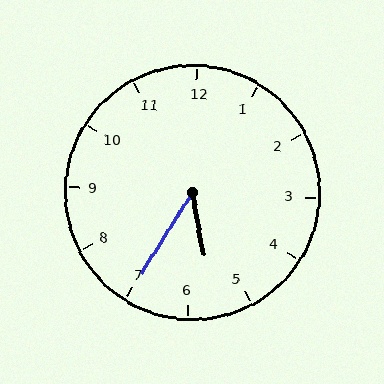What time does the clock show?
5:35.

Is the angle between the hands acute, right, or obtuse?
It is acute.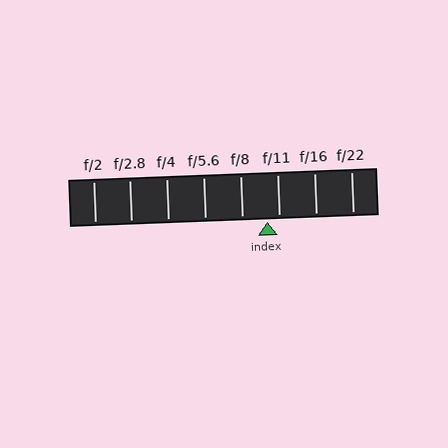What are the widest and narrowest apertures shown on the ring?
The widest aperture shown is f/2 and the narrowest is f/22.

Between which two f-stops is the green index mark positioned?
The index mark is between f/8 and f/11.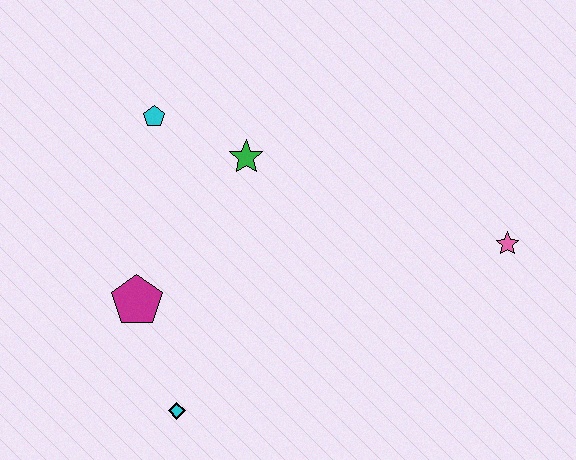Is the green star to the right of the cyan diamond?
Yes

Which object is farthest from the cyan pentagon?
The pink star is farthest from the cyan pentagon.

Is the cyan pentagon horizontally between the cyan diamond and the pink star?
No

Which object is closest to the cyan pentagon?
The green star is closest to the cyan pentagon.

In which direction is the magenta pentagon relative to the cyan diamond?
The magenta pentagon is above the cyan diamond.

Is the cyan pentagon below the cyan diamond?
No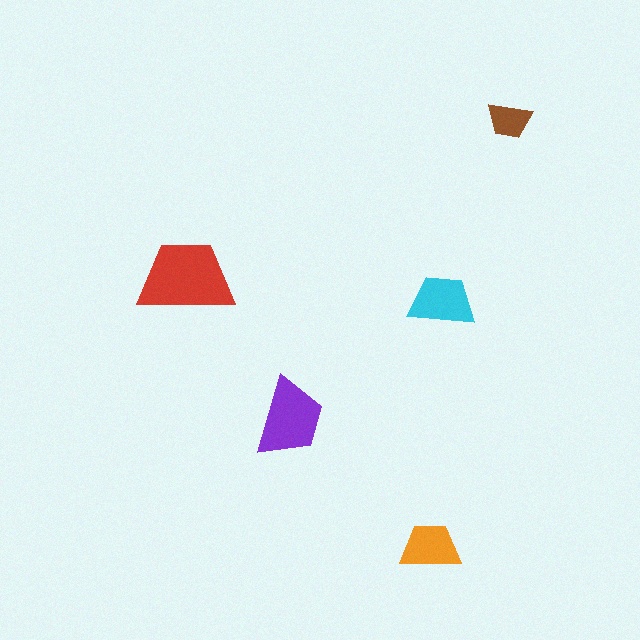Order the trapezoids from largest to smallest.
the red one, the purple one, the cyan one, the orange one, the brown one.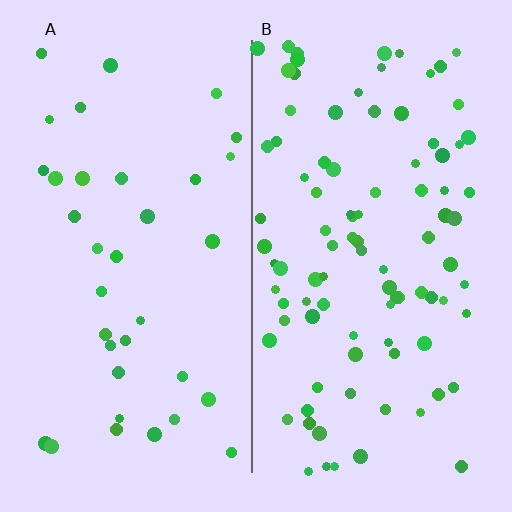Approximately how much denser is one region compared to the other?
Approximately 2.6× — region B over region A.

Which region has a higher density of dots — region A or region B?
B (the right).